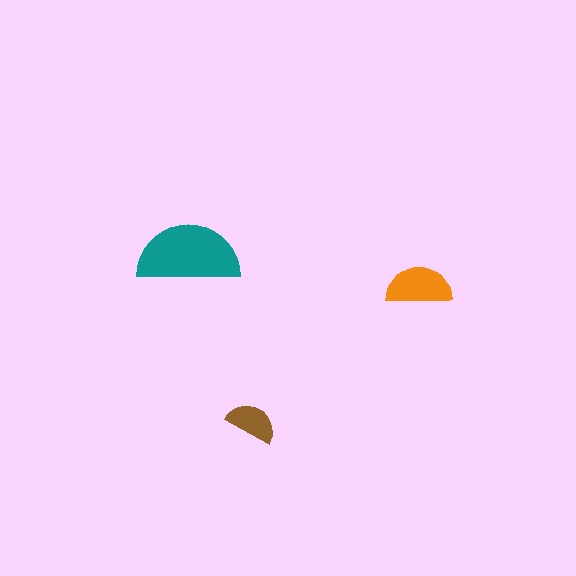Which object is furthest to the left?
The teal semicircle is leftmost.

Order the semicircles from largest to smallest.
the teal one, the orange one, the brown one.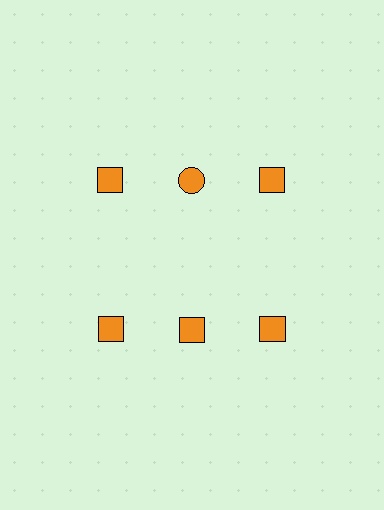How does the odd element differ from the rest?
It has a different shape: circle instead of square.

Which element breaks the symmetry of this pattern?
The orange circle in the top row, second from left column breaks the symmetry. All other shapes are orange squares.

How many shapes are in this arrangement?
There are 6 shapes arranged in a grid pattern.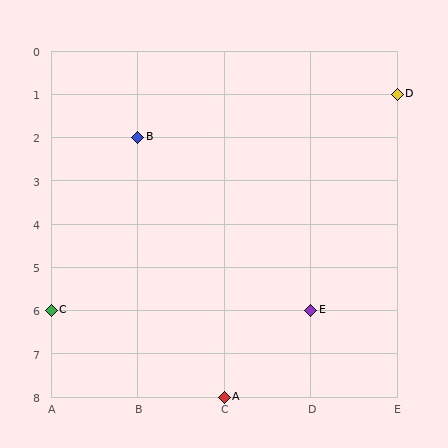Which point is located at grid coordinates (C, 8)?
Point A is at (C, 8).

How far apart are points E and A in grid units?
Points E and A are 1 column and 2 rows apart (about 2.2 grid units diagonally).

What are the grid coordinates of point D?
Point D is at grid coordinates (E, 1).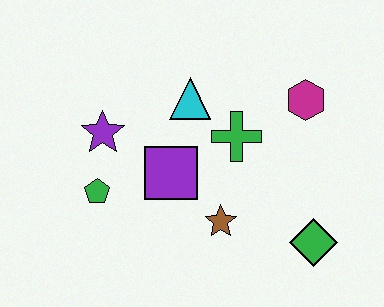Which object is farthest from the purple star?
The green diamond is farthest from the purple star.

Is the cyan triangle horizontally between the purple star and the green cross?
Yes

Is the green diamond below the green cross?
Yes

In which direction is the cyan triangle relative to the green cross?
The cyan triangle is to the left of the green cross.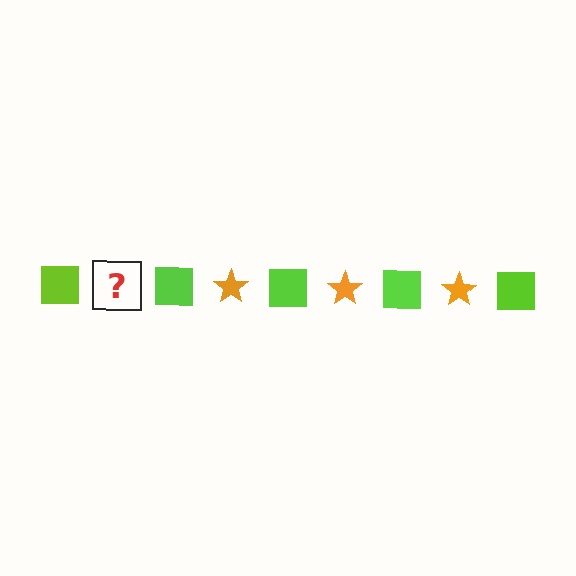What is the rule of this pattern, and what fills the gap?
The rule is that the pattern alternates between lime square and orange star. The gap should be filled with an orange star.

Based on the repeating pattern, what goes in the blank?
The blank should be an orange star.